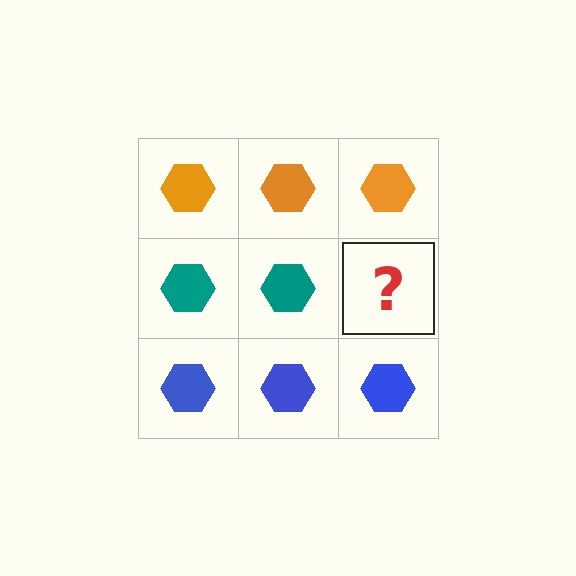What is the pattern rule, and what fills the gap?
The rule is that each row has a consistent color. The gap should be filled with a teal hexagon.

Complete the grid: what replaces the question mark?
The question mark should be replaced with a teal hexagon.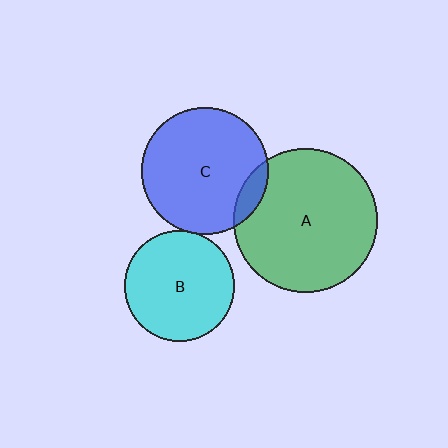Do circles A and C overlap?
Yes.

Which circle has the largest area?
Circle A (green).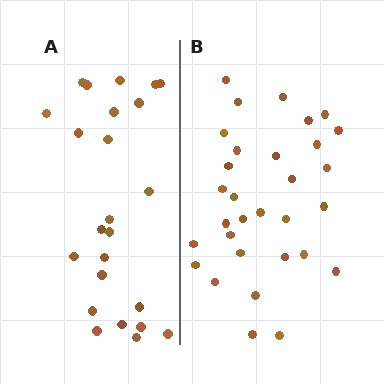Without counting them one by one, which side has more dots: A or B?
Region B (the right region) has more dots.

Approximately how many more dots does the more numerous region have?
Region B has roughly 8 or so more dots than region A.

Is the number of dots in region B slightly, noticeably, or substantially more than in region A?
Region B has noticeably more, but not dramatically so. The ratio is roughly 1.3 to 1.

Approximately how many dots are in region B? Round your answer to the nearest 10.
About 30 dots. (The exact count is 31, which rounds to 30.)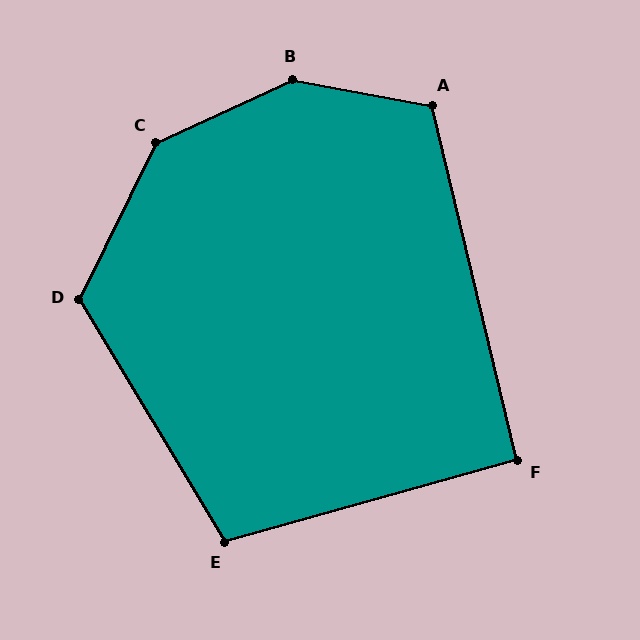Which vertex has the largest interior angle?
B, at approximately 145 degrees.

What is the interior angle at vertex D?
Approximately 123 degrees (obtuse).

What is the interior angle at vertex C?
Approximately 141 degrees (obtuse).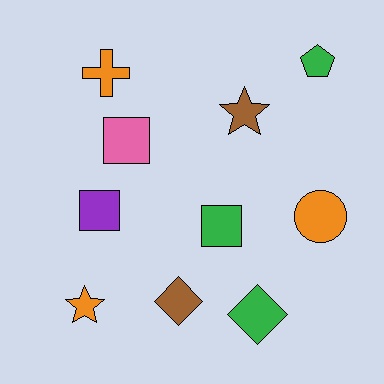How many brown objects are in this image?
There are 2 brown objects.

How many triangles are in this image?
There are no triangles.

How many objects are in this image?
There are 10 objects.